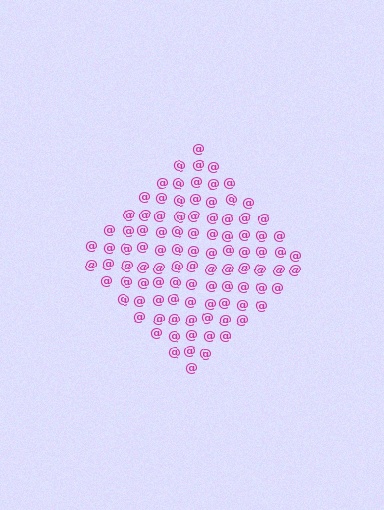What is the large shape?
The large shape is a diamond.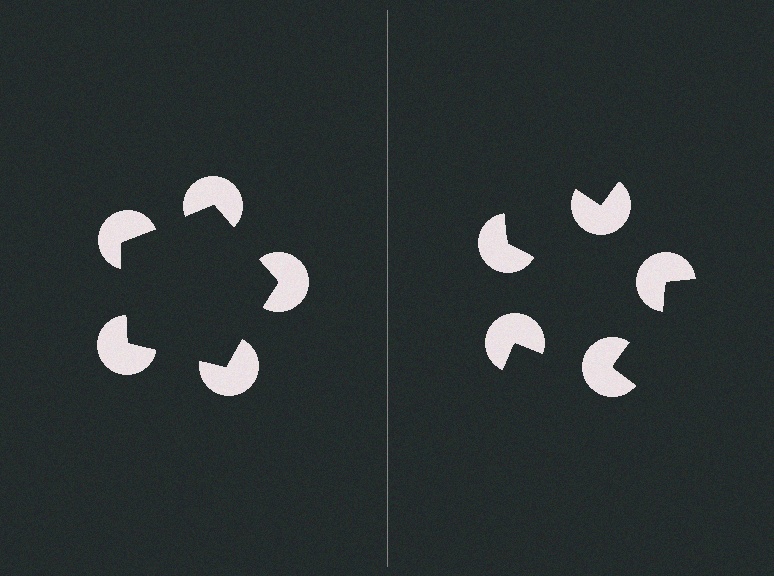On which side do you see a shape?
An illusory pentagon appears on the left side. On the right side the wedge cuts are rotated, so no coherent shape forms.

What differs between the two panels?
The pac-man discs are positioned identically on both sides; only the wedge orientations differ. On the left they align to a pentagon; on the right they are misaligned.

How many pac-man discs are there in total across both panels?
10 — 5 on each side.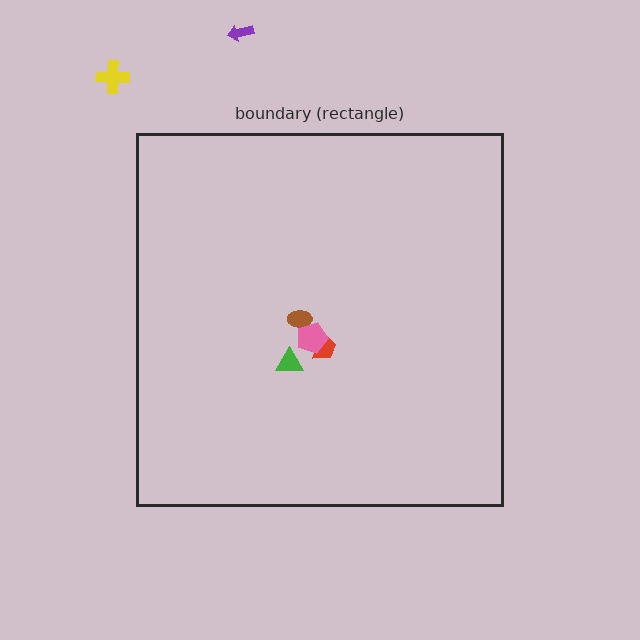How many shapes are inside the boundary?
4 inside, 2 outside.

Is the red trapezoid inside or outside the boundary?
Inside.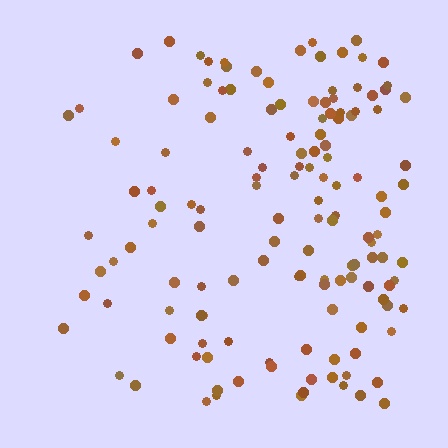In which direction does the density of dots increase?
From left to right, with the right side densest.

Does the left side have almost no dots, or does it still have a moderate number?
Still a moderate number, just noticeably fewer than the right.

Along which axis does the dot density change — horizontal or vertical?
Horizontal.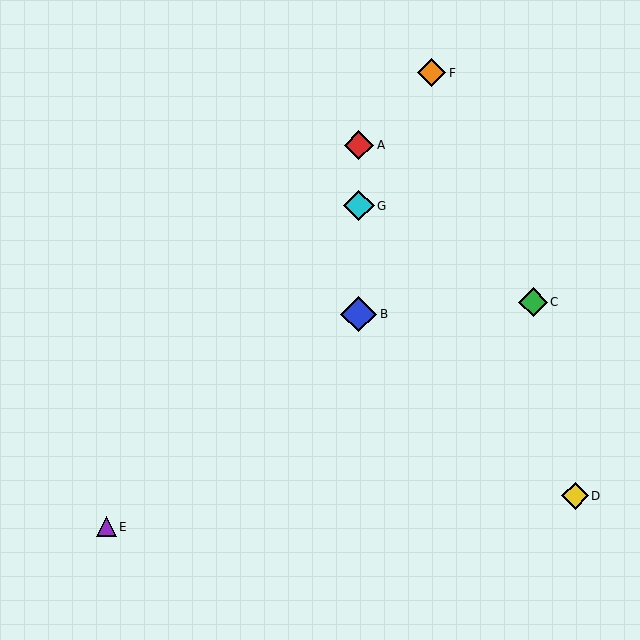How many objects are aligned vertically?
3 objects (A, B, G) are aligned vertically.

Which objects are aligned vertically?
Objects A, B, G are aligned vertically.